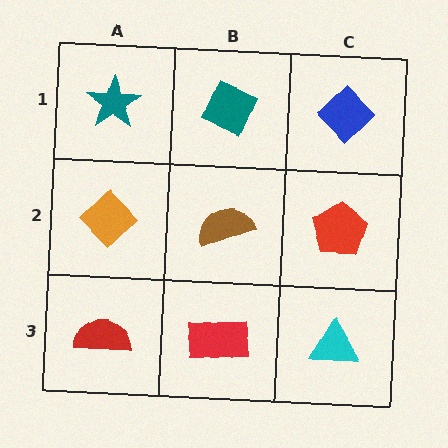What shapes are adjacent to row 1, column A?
An orange diamond (row 2, column A), a teal diamond (row 1, column B).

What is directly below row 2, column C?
A cyan triangle.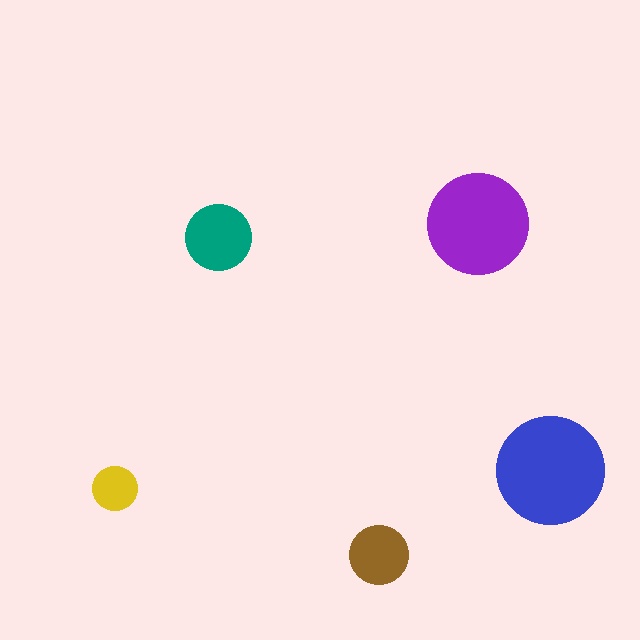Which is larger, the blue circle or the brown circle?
The blue one.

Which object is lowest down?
The brown circle is bottommost.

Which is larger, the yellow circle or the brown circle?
The brown one.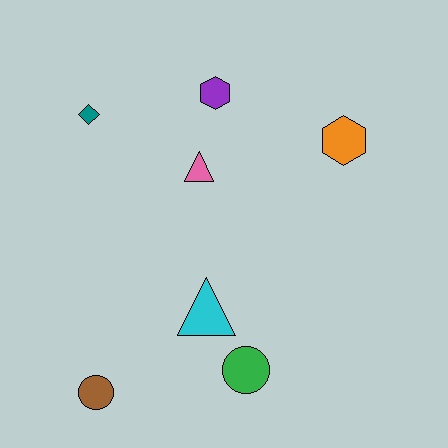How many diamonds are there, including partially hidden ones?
There is 1 diamond.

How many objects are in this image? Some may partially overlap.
There are 7 objects.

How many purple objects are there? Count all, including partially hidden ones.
There is 1 purple object.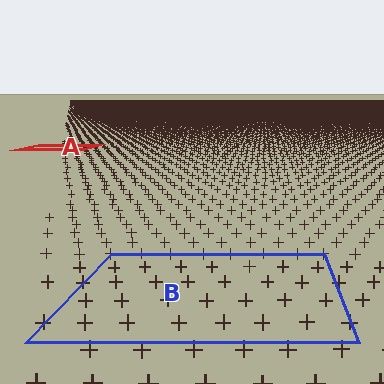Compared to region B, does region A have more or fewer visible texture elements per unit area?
Region A has more texture elements per unit area — they are packed more densely because it is farther away.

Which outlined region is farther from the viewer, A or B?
Region A is farther from the viewer — the texture elements inside it appear smaller and more densely packed.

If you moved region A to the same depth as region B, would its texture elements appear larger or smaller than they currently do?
They would appear larger. At a closer depth, the same texture elements are projected at a bigger on-screen size.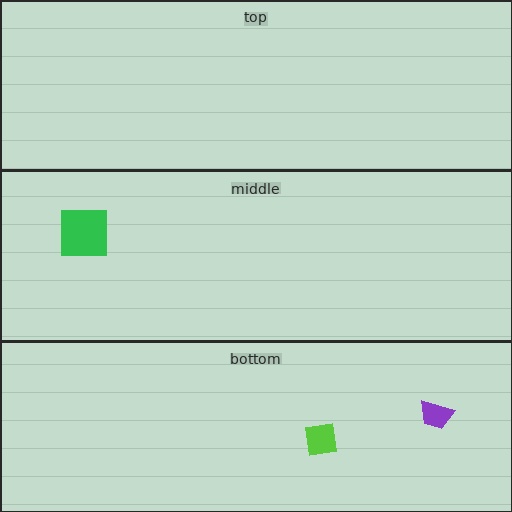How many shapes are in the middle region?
1.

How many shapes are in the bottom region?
2.